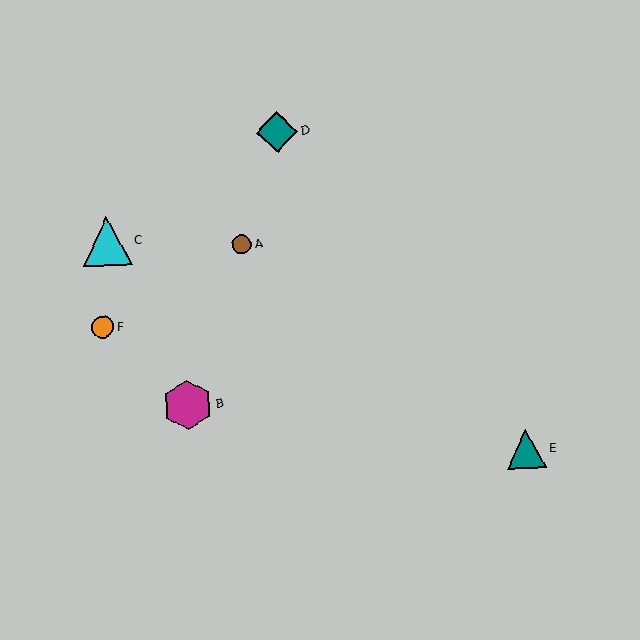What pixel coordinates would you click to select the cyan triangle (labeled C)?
Click at (107, 241) to select the cyan triangle C.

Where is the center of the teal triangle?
The center of the teal triangle is at (526, 449).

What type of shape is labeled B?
Shape B is a magenta hexagon.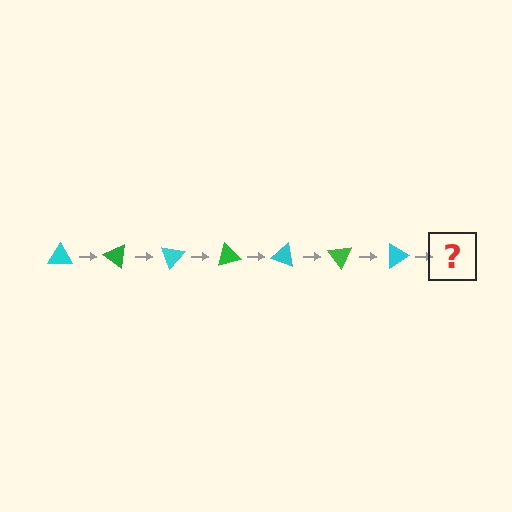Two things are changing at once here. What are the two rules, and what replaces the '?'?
The two rules are that it rotates 35 degrees each step and the color cycles through cyan and green. The '?' should be a green triangle, rotated 245 degrees from the start.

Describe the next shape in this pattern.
It should be a green triangle, rotated 245 degrees from the start.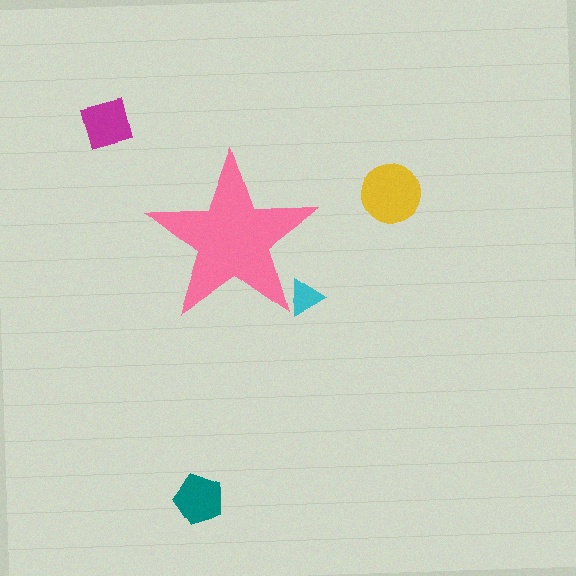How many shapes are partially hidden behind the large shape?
1 shape is partially hidden.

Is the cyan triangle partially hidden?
Yes, the cyan triangle is partially hidden behind the pink star.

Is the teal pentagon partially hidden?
No, the teal pentagon is fully visible.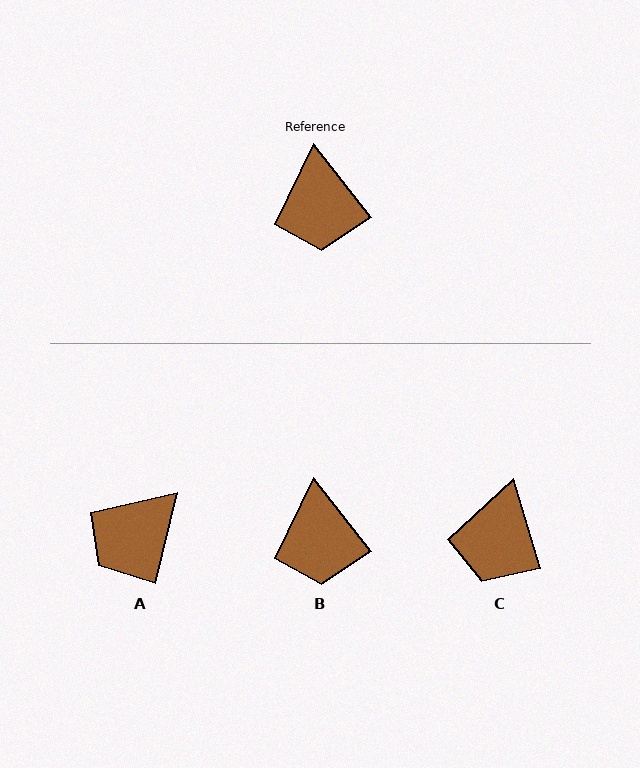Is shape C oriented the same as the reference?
No, it is off by about 21 degrees.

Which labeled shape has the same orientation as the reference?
B.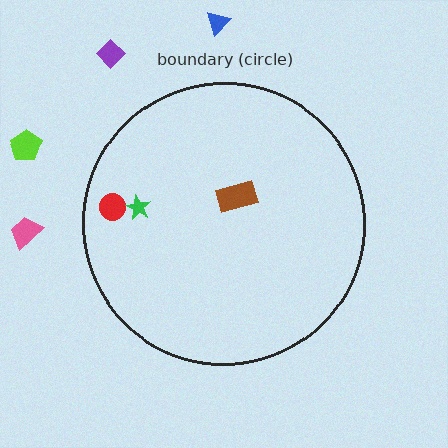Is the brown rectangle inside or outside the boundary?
Inside.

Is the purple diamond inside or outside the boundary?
Outside.